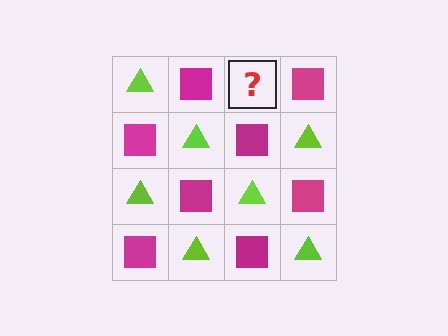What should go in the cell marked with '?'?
The missing cell should contain a lime triangle.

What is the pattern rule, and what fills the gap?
The rule is that it alternates lime triangle and magenta square in a checkerboard pattern. The gap should be filled with a lime triangle.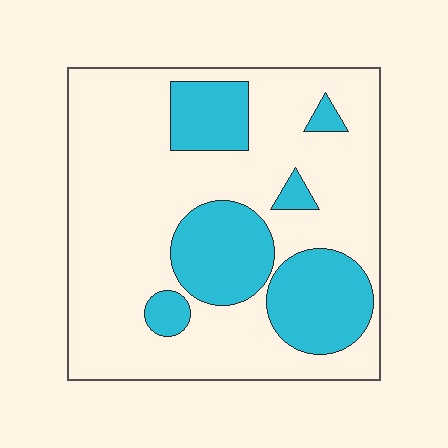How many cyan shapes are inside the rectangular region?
6.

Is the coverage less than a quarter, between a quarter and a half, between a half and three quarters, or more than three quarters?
Between a quarter and a half.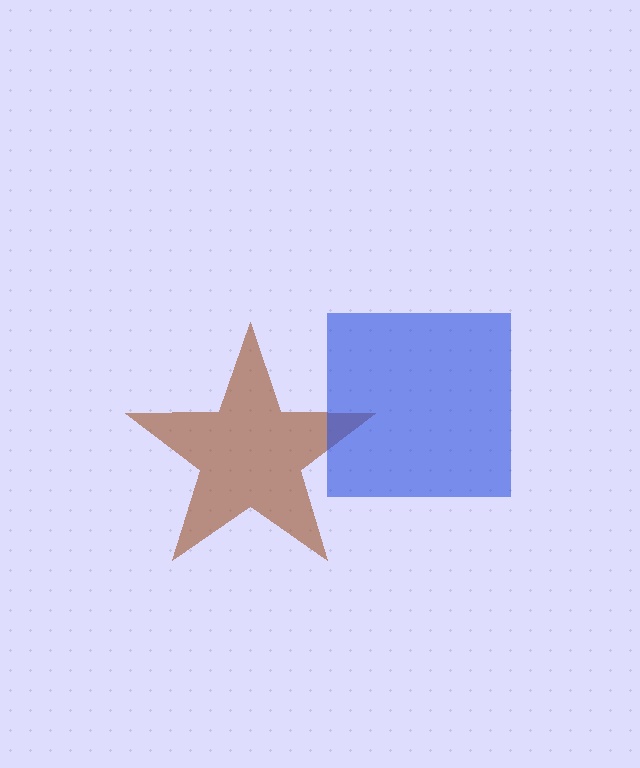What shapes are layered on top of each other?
The layered shapes are: a brown star, a blue square.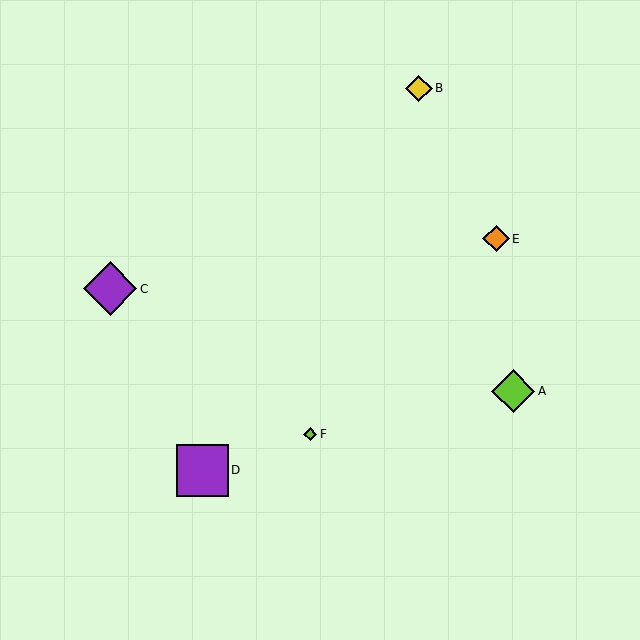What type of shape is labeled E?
Shape E is an orange diamond.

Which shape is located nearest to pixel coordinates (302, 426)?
The lime diamond (labeled F) at (310, 434) is nearest to that location.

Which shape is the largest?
The purple diamond (labeled C) is the largest.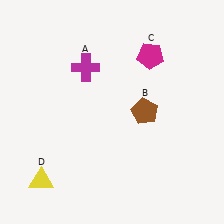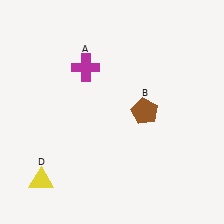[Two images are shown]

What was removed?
The magenta pentagon (C) was removed in Image 2.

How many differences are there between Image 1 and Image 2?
There is 1 difference between the two images.